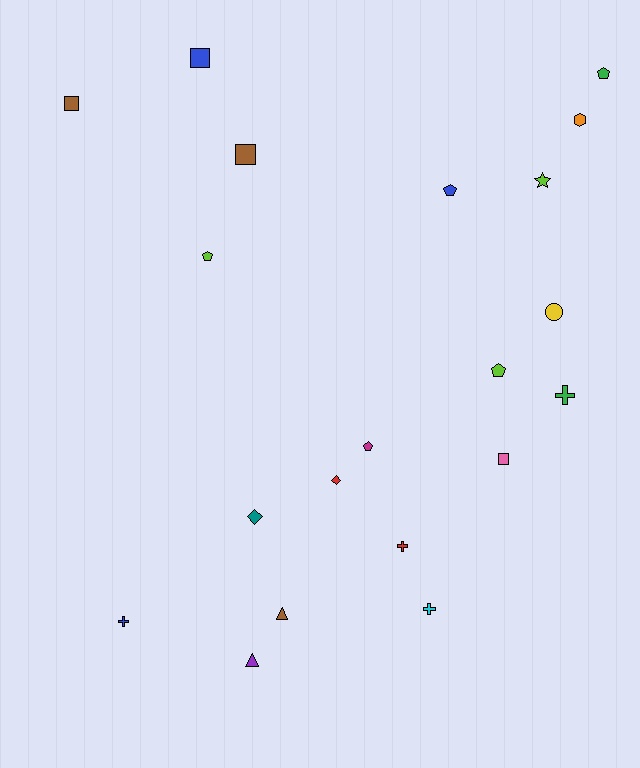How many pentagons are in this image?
There are 5 pentagons.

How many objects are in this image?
There are 20 objects.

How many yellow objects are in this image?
There is 1 yellow object.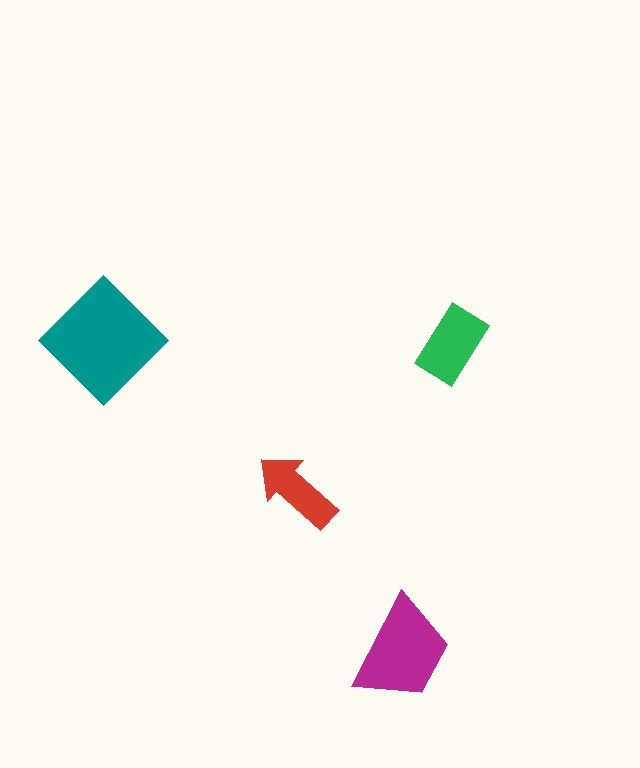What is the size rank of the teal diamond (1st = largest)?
1st.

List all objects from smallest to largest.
The red arrow, the green rectangle, the magenta trapezoid, the teal diamond.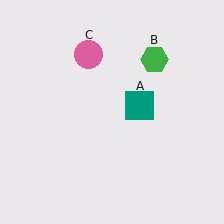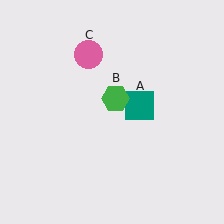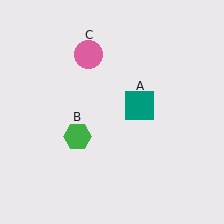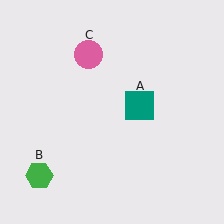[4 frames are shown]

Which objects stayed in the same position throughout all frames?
Teal square (object A) and pink circle (object C) remained stationary.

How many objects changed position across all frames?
1 object changed position: green hexagon (object B).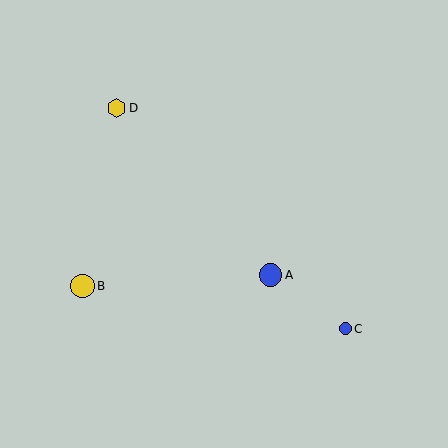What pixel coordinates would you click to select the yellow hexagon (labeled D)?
Click at (117, 108) to select the yellow hexagon D.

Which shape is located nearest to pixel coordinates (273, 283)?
The blue circle (labeled A) at (271, 275) is nearest to that location.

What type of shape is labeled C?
Shape C is a blue circle.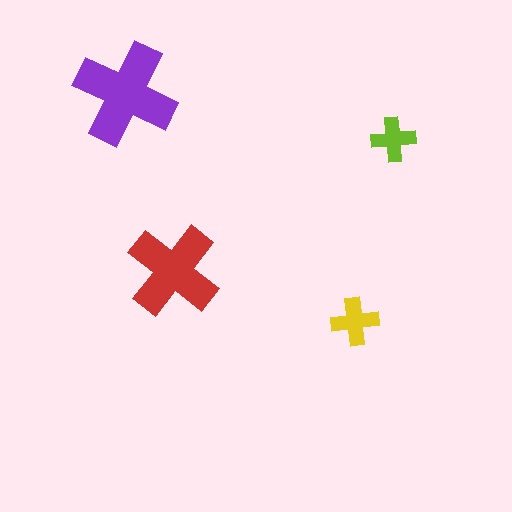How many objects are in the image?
There are 4 objects in the image.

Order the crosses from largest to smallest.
the purple one, the red one, the yellow one, the lime one.